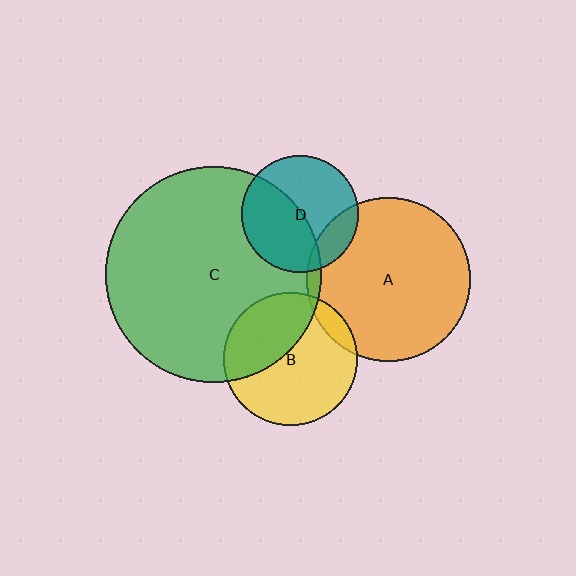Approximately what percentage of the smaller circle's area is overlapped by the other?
Approximately 45%.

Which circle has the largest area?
Circle C (green).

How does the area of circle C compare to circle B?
Approximately 2.6 times.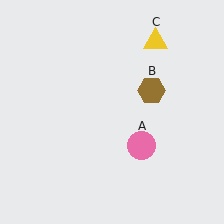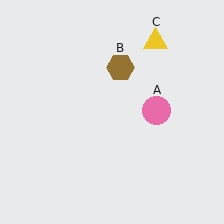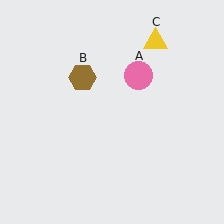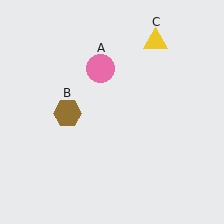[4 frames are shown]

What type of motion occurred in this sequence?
The pink circle (object A), brown hexagon (object B) rotated counterclockwise around the center of the scene.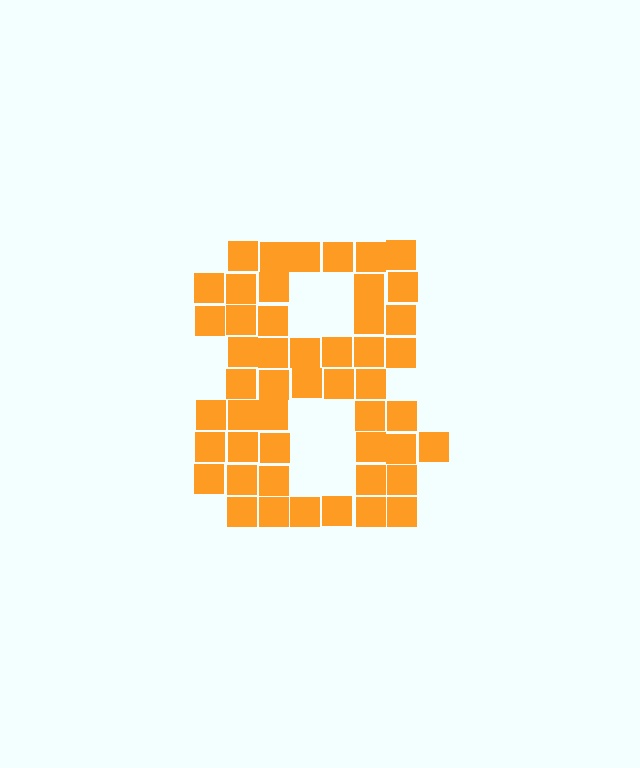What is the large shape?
The large shape is the digit 8.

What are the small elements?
The small elements are squares.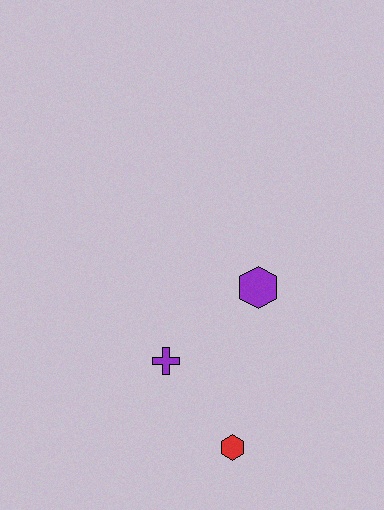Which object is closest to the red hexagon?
The purple cross is closest to the red hexagon.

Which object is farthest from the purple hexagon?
The red hexagon is farthest from the purple hexagon.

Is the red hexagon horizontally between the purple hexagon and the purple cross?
Yes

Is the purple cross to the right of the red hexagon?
No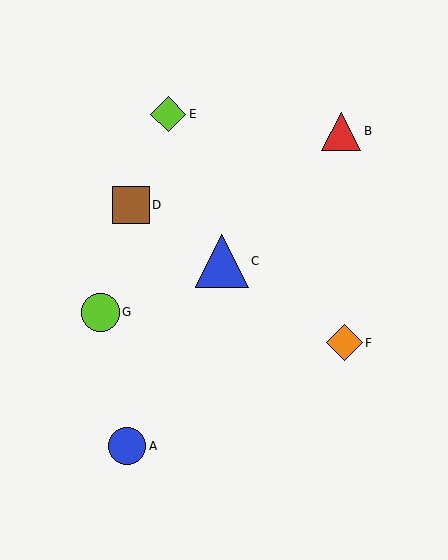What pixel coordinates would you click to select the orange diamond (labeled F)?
Click at (344, 343) to select the orange diamond F.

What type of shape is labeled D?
Shape D is a brown square.